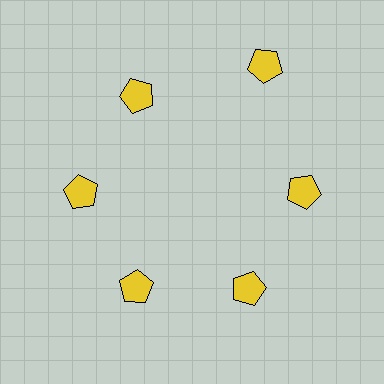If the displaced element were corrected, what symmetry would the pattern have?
It would have 6-fold rotational symmetry — the pattern would map onto itself every 60 degrees.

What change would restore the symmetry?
The symmetry would be restored by moving it inward, back onto the ring so that all 6 pentagons sit at equal angles and equal distance from the center.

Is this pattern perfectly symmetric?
No. The 6 yellow pentagons are arranged in a ring, but one element near the 1 o'clock position is pushed outward from the center, breaking the 6-fold rotational symmetry.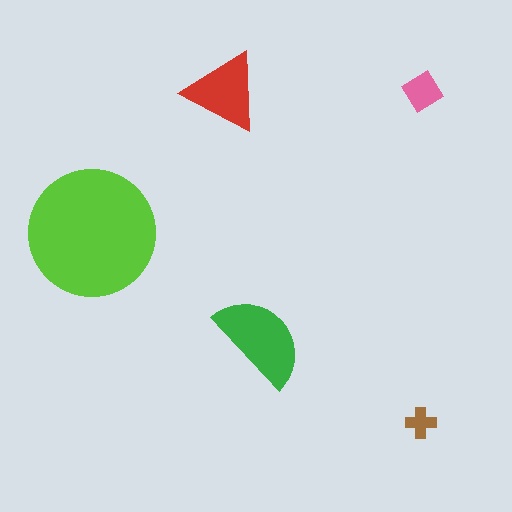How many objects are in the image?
There are 5 objects in the image.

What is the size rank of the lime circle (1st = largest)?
1st.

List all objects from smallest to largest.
The brown cross, the pink diamond, the red triangle, the green semicircle, the lime circle.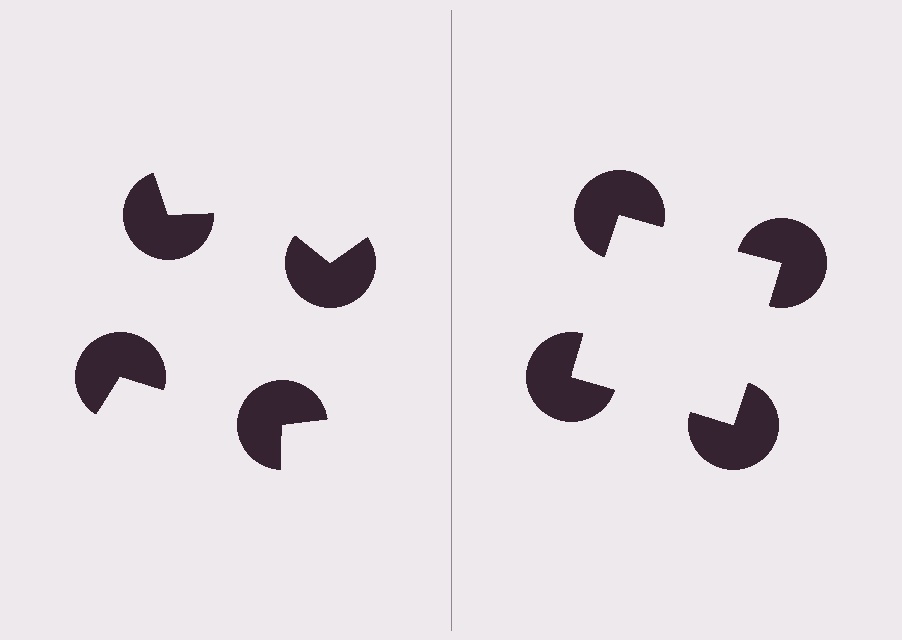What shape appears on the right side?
An illusory square.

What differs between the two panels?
The pac-man discs are positioned identically on both sides; only the wedge orientations differ. On the right they align to a square; on the left they are misaligned.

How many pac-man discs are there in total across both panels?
8 — 4 on each side.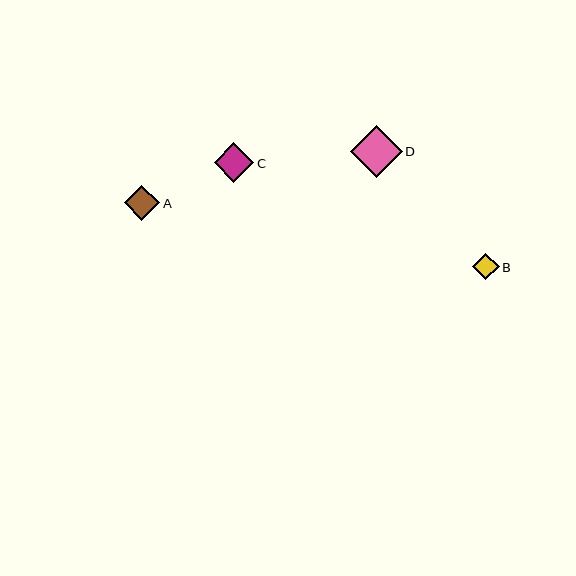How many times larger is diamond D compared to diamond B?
Diamond D is approximately 2.0 times the size of diamond B.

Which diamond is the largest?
Diamond D is the largest with a size of approximately 52 pixels.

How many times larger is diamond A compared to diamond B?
Diamond A is approximately 1.3 times the size of diamond B.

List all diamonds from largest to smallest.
From largest to smallest: D, C, A, B.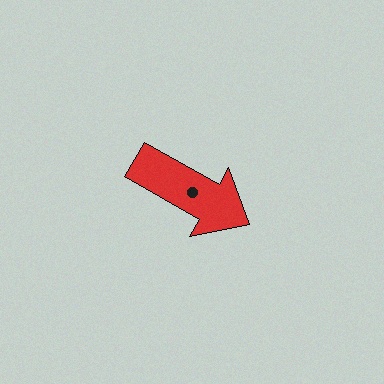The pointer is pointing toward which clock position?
Roughly 4 o'clock.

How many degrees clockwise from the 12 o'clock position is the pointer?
Approximately 120 degrees.